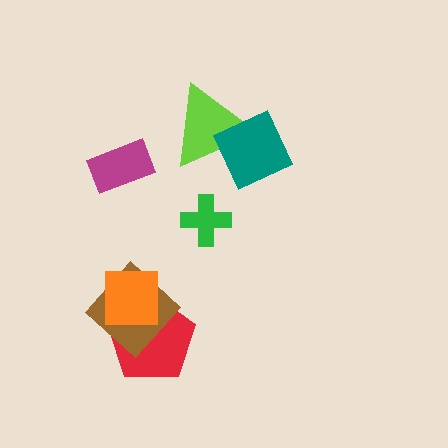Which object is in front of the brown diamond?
The orange square is in front of the brown diamond.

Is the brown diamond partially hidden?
Yes, it is partially covered by another shape.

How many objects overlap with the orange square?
2 objects overlap with the orange square.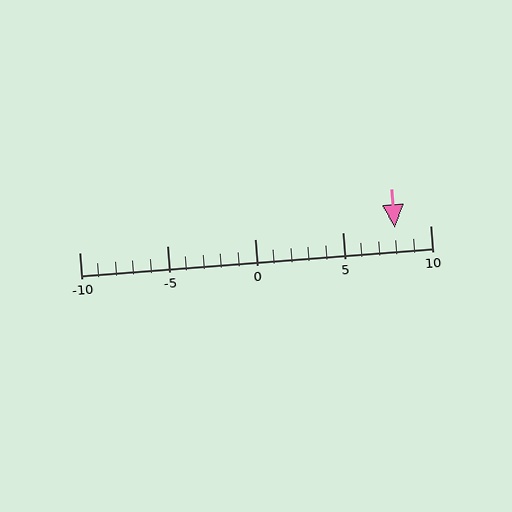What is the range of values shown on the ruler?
The ruler shows values from -10 to 10.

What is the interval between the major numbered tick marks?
The major tick marks are spaced 5 units apart.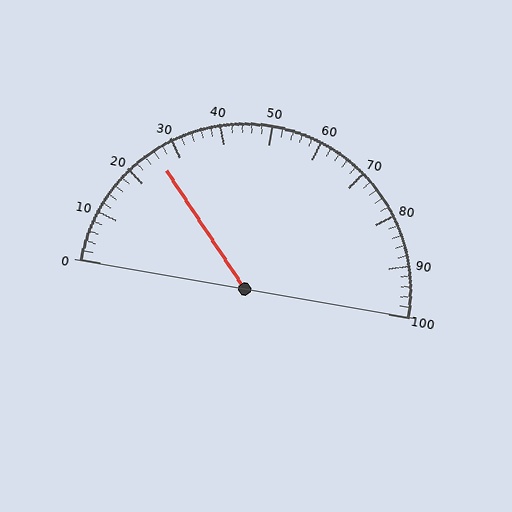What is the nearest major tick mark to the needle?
The nearest major tick mark is 30.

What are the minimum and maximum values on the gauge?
The gauge ranges from 0 to 100.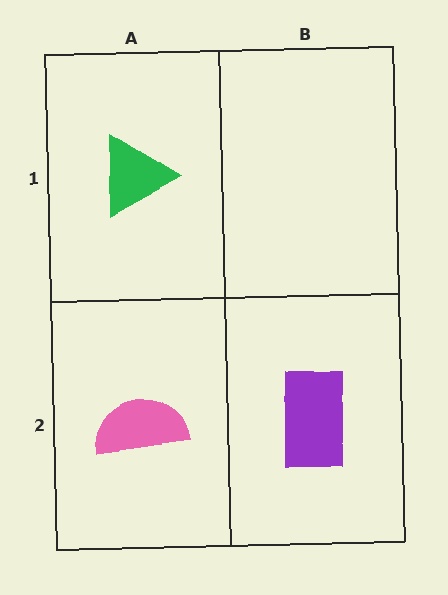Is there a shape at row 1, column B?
No, that cell is empty.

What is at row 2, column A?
A pink semicircle.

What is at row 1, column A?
A green triangle.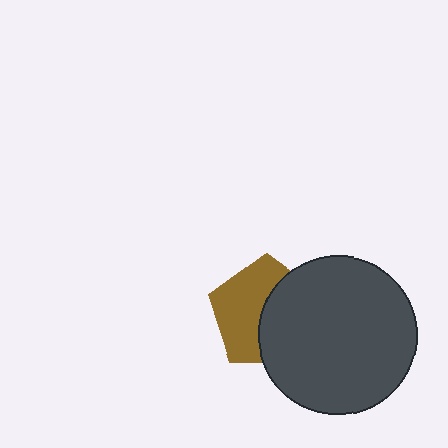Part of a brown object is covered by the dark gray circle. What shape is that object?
It is a pentagon.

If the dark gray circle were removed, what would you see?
You would see the complete brown pentagon.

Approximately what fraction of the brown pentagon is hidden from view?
Roughly 48% of the brown pentagon is hidden behind the dark gray circle.